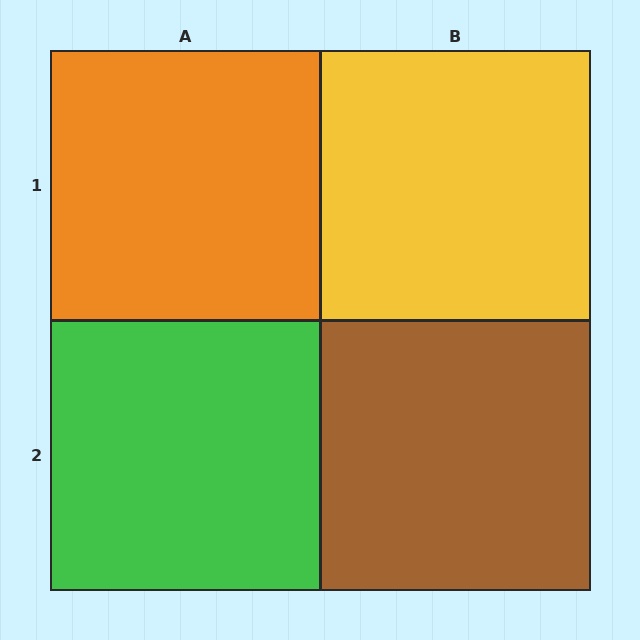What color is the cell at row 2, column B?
Brown.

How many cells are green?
1 cell is green.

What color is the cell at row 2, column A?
Green.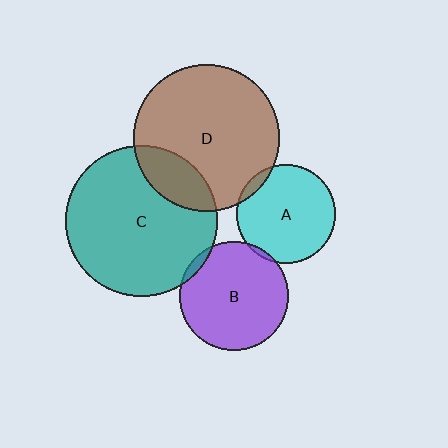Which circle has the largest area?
Circle C (teal).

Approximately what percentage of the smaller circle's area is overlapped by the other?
Approximately 20%.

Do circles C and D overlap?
Yes.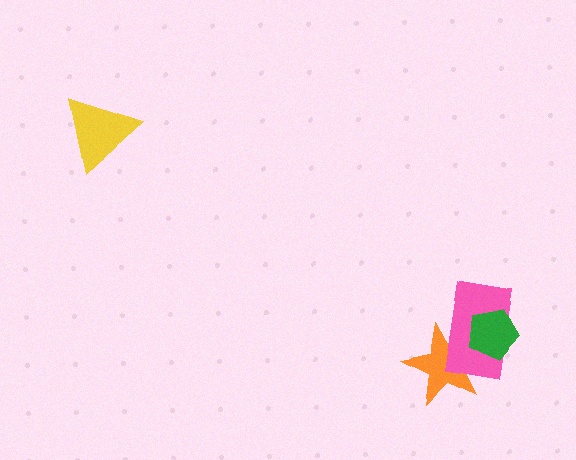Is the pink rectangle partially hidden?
Yes, it is partially covered by another shape.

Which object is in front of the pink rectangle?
The green pentagon is in front of the pink rectangle.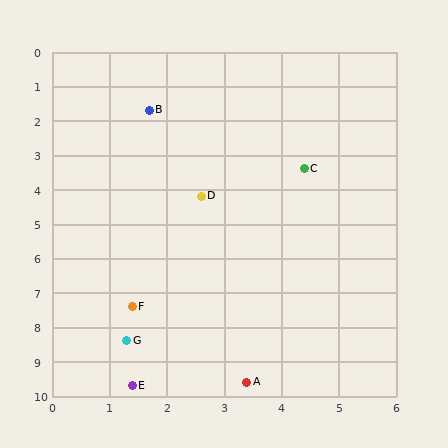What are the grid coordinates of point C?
Point C is at approximately (4.4, 3.4).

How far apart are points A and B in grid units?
Points A and B are about 8.1 grid units apart.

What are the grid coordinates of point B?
Point B is at approximately (1.7, 1.7).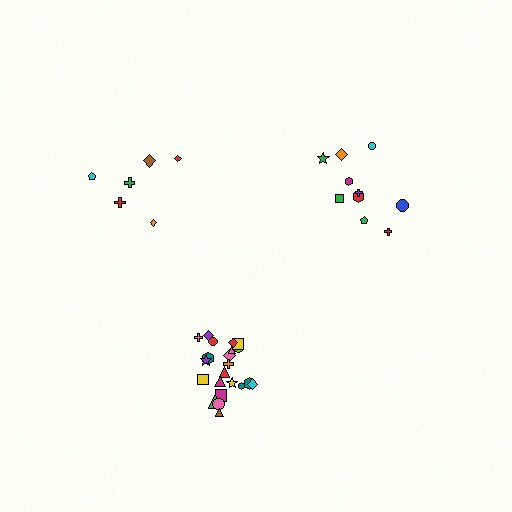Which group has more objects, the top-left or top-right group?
The top-right group.